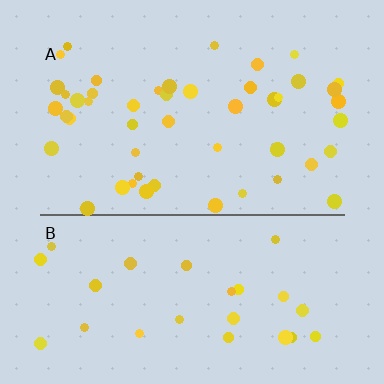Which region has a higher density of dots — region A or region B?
A (the top).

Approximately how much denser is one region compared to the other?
Approximately 1.8× — region A over region B.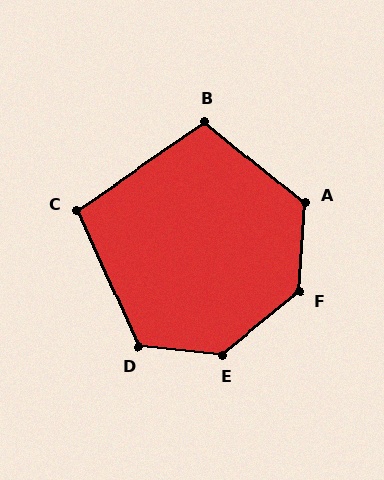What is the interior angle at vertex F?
Approximately 133 degrees (obtuse).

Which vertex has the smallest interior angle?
C, at approximately 100 degrees.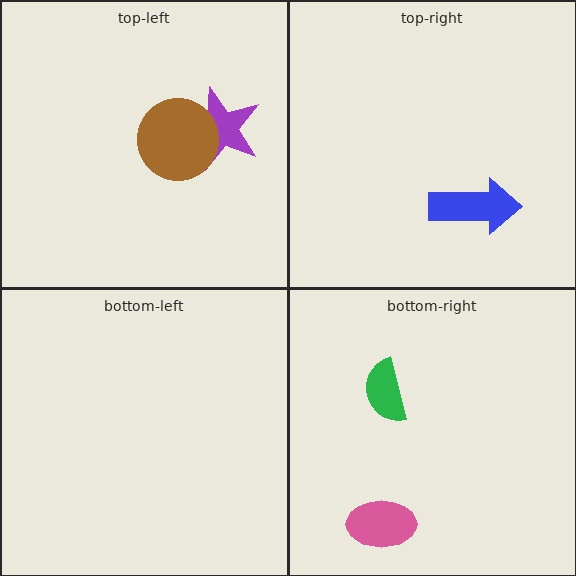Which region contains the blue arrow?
The top-right region.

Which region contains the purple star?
The top-left region.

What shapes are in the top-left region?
The purple star, the brown circle.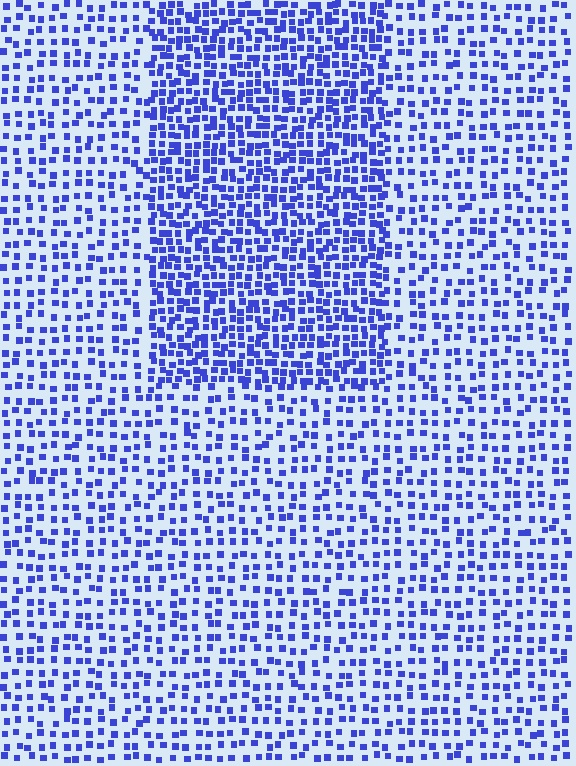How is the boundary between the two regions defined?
The boundary is defined by a change in element density (approximately 1.9x ratio). All elements are the same color, size, and shape.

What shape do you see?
I see a rectangle.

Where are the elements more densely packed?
The elements are more densely packed inside the rectangle boundary.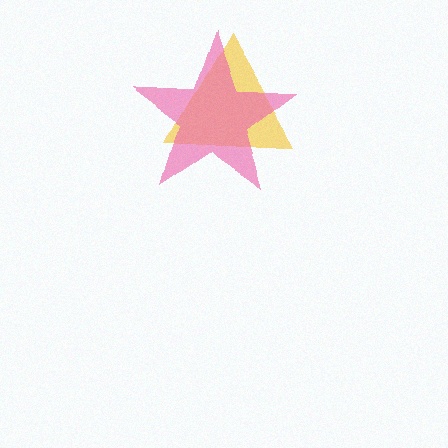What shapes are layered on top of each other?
The layered shapes are: a yellow triangle, a pink star.